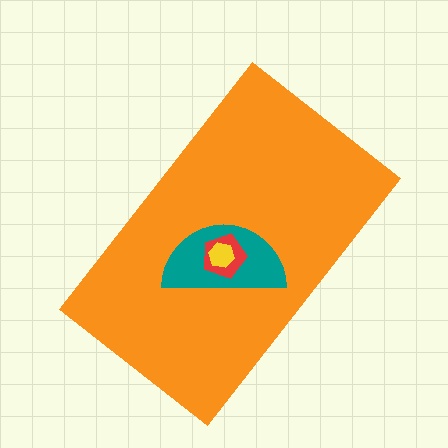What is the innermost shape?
The yellow hexagon.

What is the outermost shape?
The orange rectangle.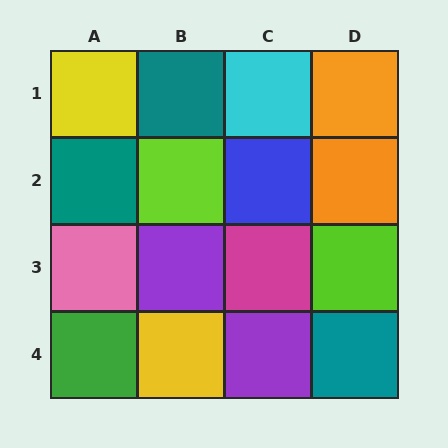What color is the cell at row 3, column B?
Purple.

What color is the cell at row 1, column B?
Teal.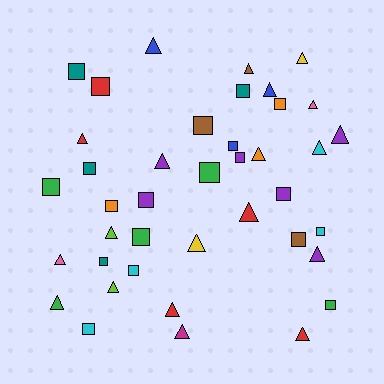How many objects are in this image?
There are 40 objects.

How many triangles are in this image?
There are 20 triangles.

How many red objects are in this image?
There are 5 red objects.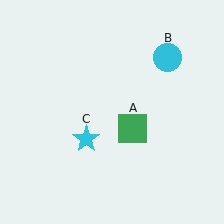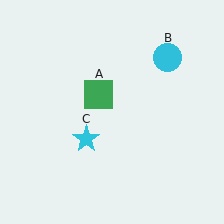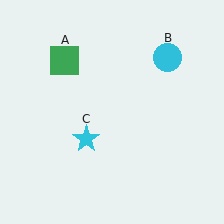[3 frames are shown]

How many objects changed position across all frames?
1 object changed position: green square (object A).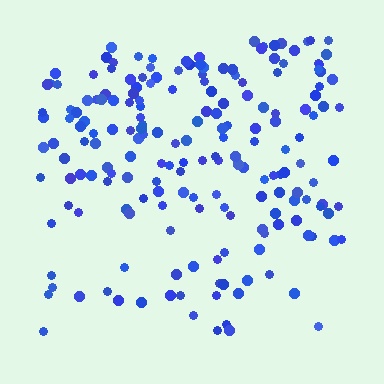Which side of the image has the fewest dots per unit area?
The bottom.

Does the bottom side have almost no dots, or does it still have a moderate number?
Still a moderate number, just noticeably fewer than the top.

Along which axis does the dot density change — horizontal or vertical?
Vertical.